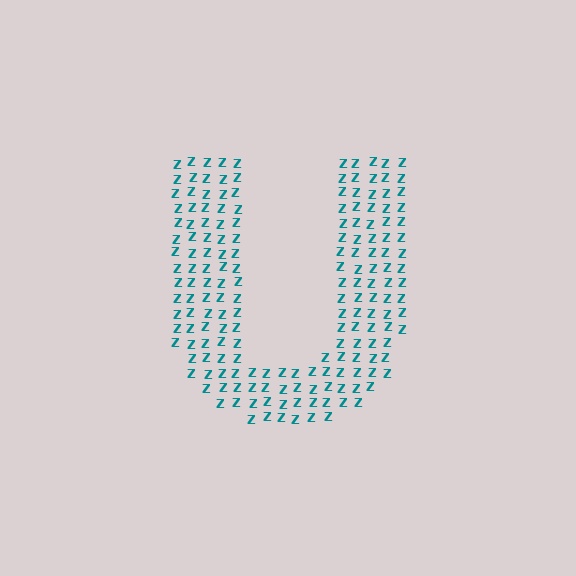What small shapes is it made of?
It is made of small letter Z's.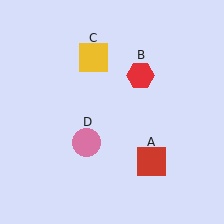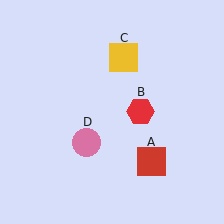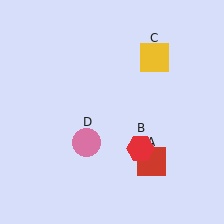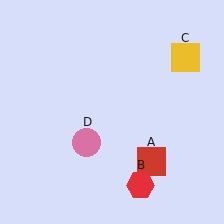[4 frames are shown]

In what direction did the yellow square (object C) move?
The yellow square (object C) moved right.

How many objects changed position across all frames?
2 objects changed position: red hexagon (object B), yellow square (object C).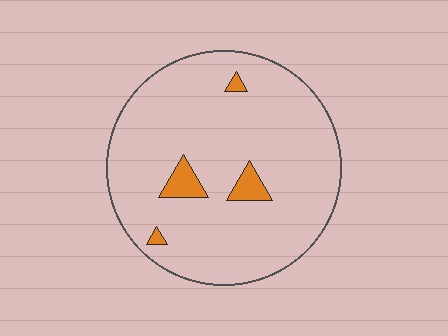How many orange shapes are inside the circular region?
4.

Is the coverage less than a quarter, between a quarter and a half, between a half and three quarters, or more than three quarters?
Less than a quarter.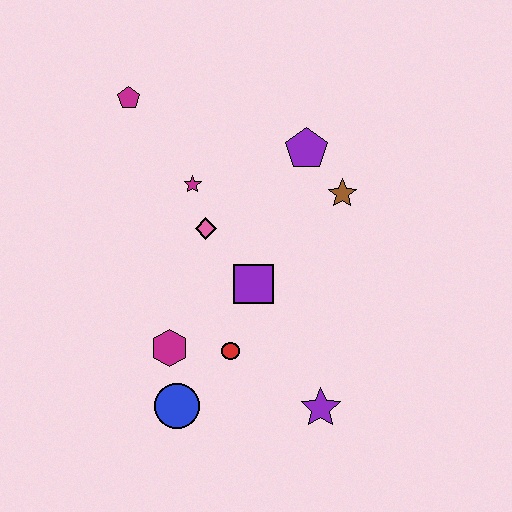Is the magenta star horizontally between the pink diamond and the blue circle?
Yes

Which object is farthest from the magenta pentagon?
The purple star is farthest from the magenta pentagon.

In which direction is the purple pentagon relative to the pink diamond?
The purple pentagon is to the right of the pink diamond.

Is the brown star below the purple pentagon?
Yes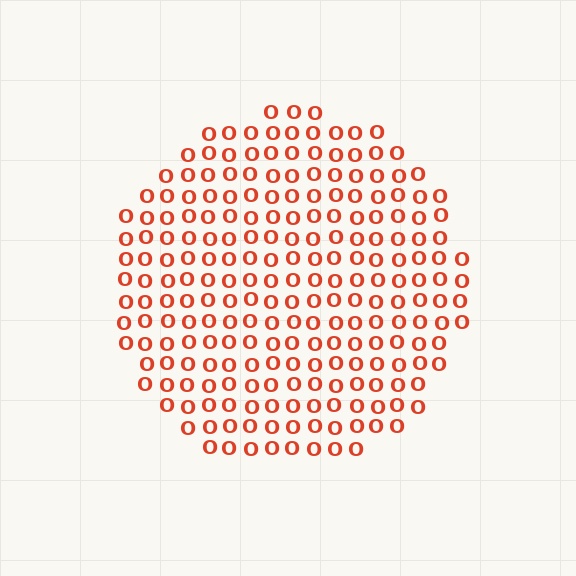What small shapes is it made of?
It is made of small letter O's.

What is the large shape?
The large shape is a circle.